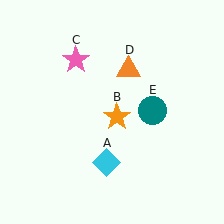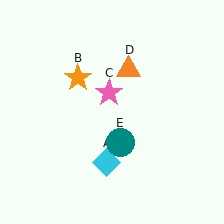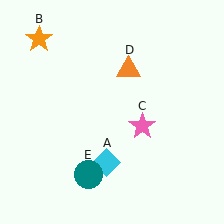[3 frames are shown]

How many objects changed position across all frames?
3 objects changed position: orange star (object B), pink star (object C), teal circle (object E).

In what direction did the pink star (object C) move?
The pink star (object C) moved down and to the right.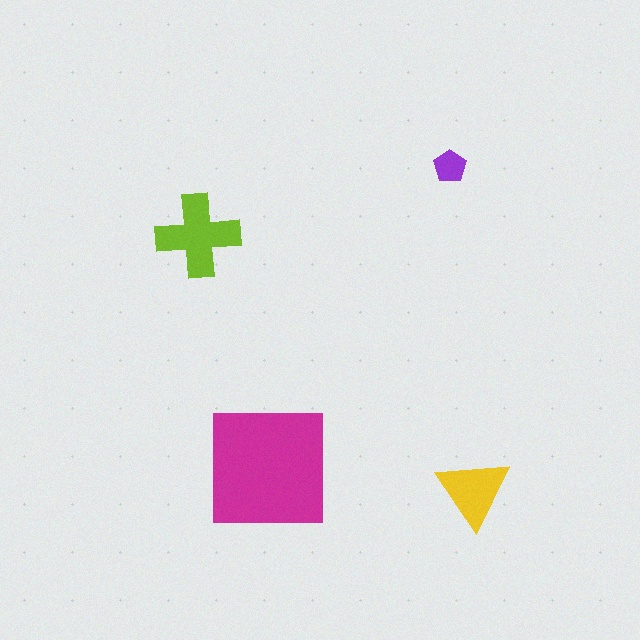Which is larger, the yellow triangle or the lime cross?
The lime cross.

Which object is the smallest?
The purple pentagon.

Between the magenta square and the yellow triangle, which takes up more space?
The magenta square.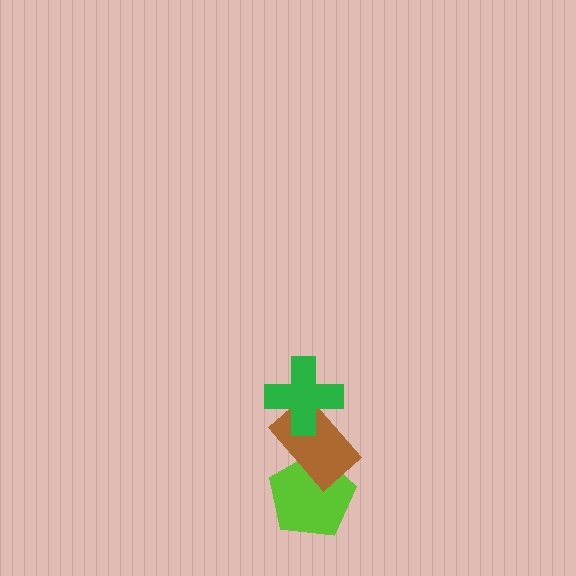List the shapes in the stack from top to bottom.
From top to bottom: the green cross, the brown rectangle, the lime pentagon.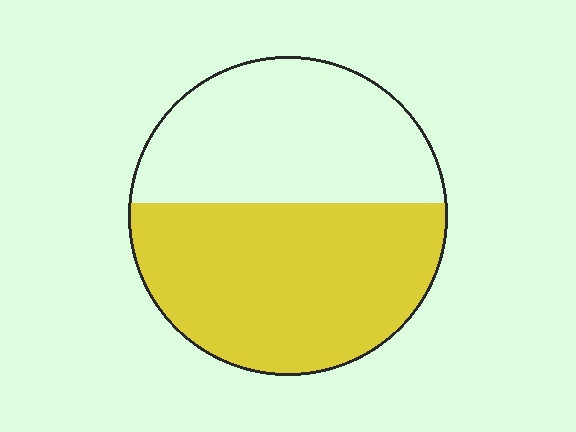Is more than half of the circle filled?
Yes.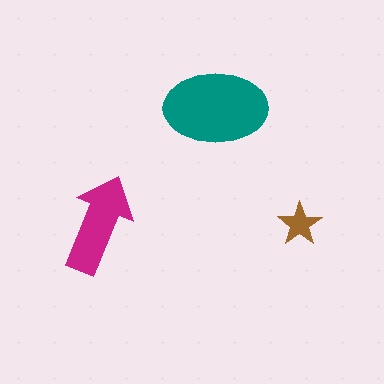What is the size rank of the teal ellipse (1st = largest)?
1st.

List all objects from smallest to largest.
The brown star, the magenta arrow, the teal ellipse.